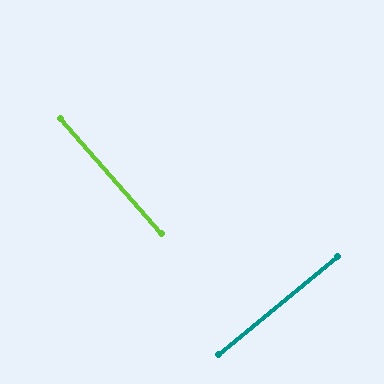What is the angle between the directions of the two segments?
Approximately 88 degrees.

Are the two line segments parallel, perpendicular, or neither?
Perpendicular — they meet at approximately 88°.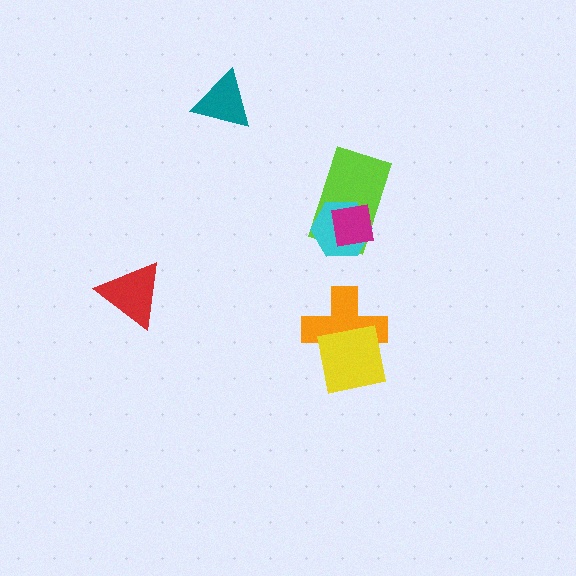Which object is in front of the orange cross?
The yellow square is in front of the orange cross.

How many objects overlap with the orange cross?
1 object overlaps with the orange cross.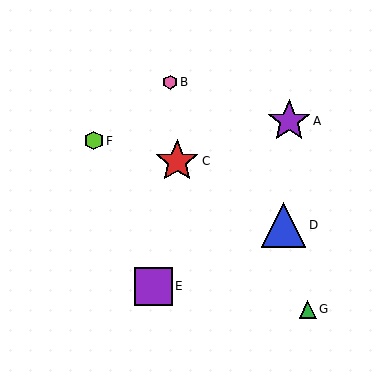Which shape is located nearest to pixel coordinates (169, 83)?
The pink hexagon (labeled B) at (170, 82) is nearest to that location.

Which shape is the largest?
The blue triangle (labeled D) is the largest.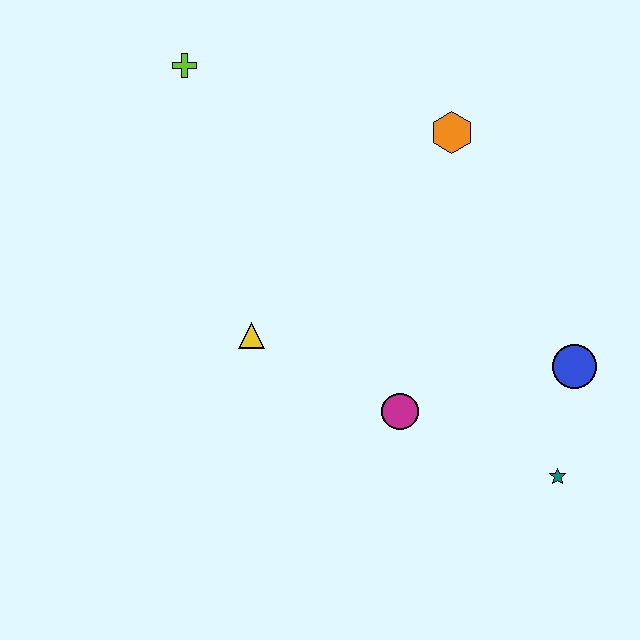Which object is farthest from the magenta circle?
The lime cross is farthest from the magenta circle.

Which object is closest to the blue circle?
The teal star is closest to the blue circle.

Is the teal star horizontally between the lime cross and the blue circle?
Yes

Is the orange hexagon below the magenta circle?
No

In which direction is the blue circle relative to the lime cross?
The blue circle is to the right of the lime cross.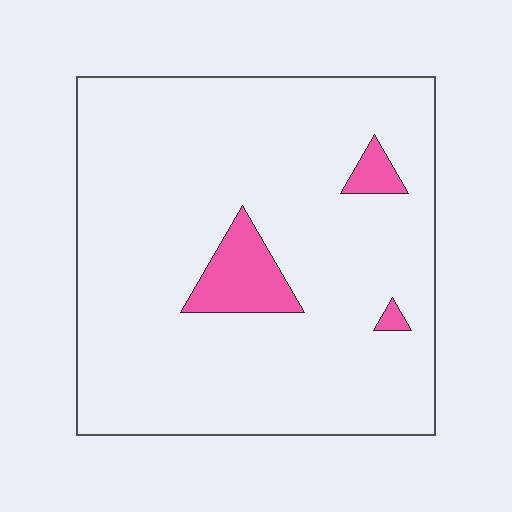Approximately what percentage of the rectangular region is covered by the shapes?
Approximately 5%.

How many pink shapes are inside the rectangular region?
3.